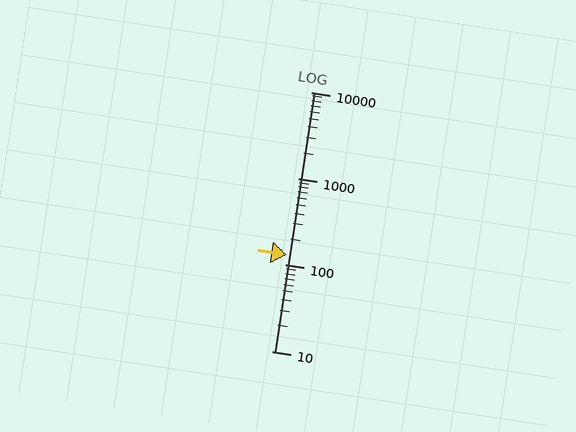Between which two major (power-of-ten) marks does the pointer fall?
The pointer is between 100 and 1000.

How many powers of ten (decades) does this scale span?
The scale spans 3 decades, from 10 to 10000.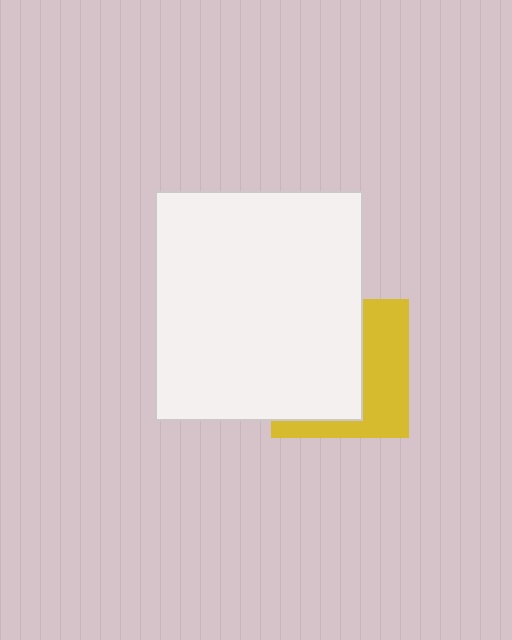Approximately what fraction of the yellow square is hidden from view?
Roughly 59% of the yellow square is hidden behind the white rectangle.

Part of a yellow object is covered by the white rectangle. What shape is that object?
It is a square.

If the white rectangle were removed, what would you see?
You would see the complete yellow square.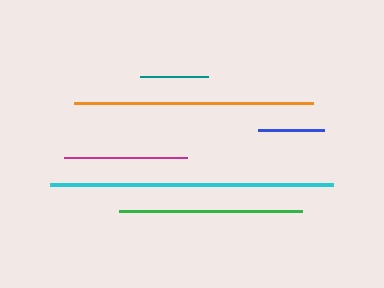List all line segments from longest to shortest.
From longest to shortest: cyan, orange, green, magenta, teal, blue.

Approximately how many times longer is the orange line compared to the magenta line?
The orange line is approximately 1.9 times the length of the magenta line.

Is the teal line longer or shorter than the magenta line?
The magenta line is longer than the teal line.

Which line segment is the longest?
The cyan line is the longest at approximately 283 pixels.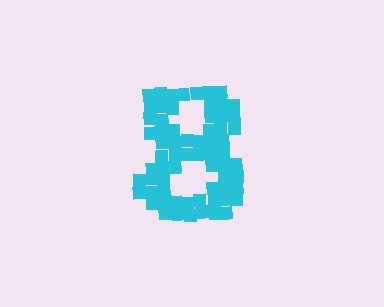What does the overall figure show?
The overall figure shows the digit 8.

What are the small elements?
The small elements are squares.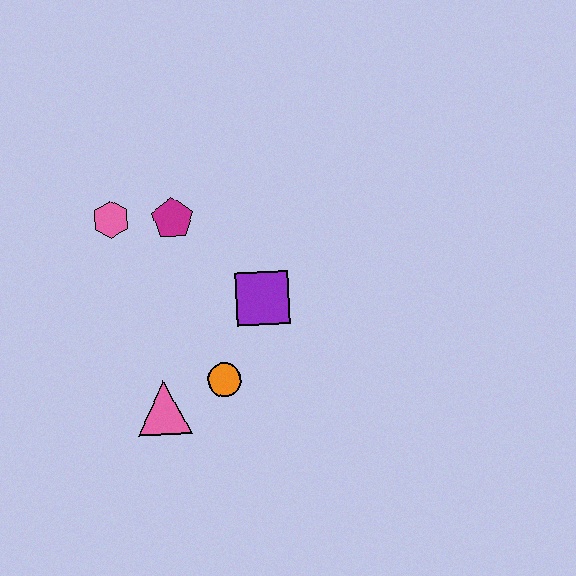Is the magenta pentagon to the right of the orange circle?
No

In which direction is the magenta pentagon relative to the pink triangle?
The magenta pentagon is above the pink triangle.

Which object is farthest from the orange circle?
The pink hexagon is farthest from the orange circle.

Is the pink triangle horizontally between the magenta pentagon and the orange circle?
No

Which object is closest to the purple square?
The orange circle is closest to the purple square.